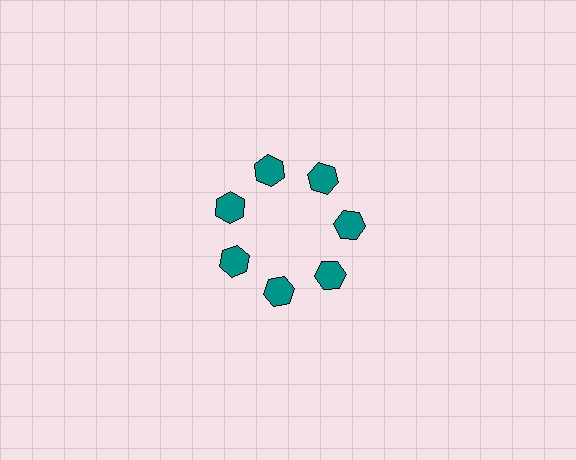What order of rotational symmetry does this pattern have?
This pattern has 7-fold rotational symmetry.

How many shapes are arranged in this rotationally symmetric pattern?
There are 7 shapes, arranged in 7 groups of 1.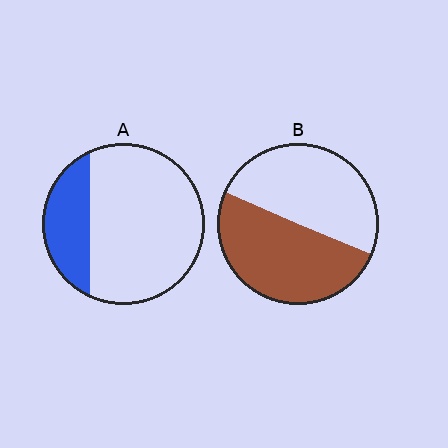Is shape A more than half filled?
No.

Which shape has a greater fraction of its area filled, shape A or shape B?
Shape B.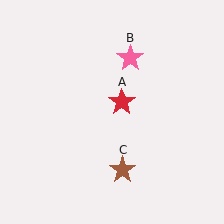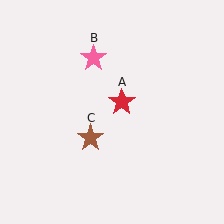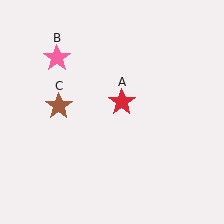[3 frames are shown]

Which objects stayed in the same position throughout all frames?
Red star (object A) remained stationary.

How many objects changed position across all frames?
2 objects changed position: pink star (object B), brown star (object C).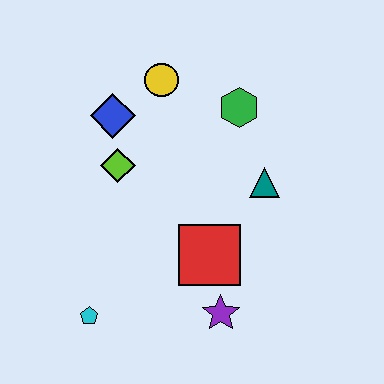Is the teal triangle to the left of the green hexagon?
No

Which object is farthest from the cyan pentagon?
The green hexagon is farthest from the cyan pentagon.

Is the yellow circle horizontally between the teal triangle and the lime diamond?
Yes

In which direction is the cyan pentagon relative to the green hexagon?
The cyan pentagon is below the green hexagon.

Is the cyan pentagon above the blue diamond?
No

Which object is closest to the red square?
The purple star is closest to the red square.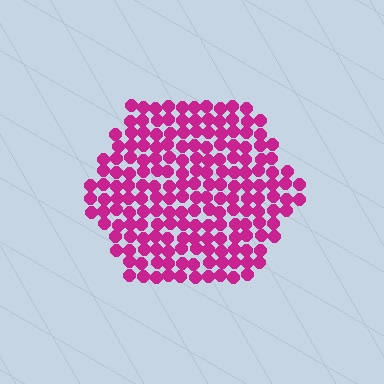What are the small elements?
The small elements are circles.